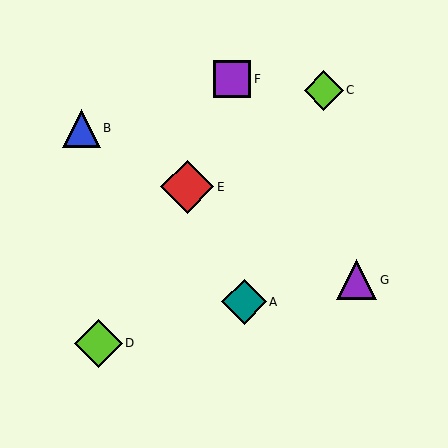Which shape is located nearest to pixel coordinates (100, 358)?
The lime diamond (labeled D) at (98, 343) is nearest to that location.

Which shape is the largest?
The red diamond (labeled E) is the largest.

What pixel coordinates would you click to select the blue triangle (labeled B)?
Click at (81, 128) to select the blue triangle B.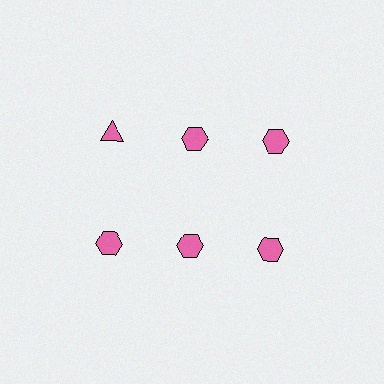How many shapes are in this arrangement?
There are 6 shapes arranged in a grid pattern.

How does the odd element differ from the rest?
It has a different shape: triangle instead of hexagon.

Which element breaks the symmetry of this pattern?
The pink triangle in the top row, leftmost column breaks the symmetry. All other shapes are pink hexagons.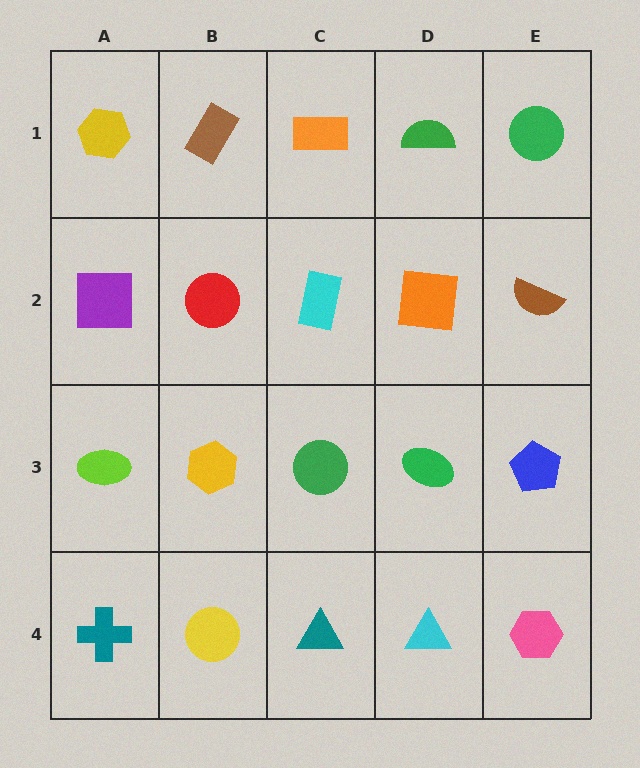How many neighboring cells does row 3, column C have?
4.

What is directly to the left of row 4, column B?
A teal cross.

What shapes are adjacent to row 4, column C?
A green circle (row 3, column C), a yellow circle (row 4, column B), a cyan triangle (row 4, column D).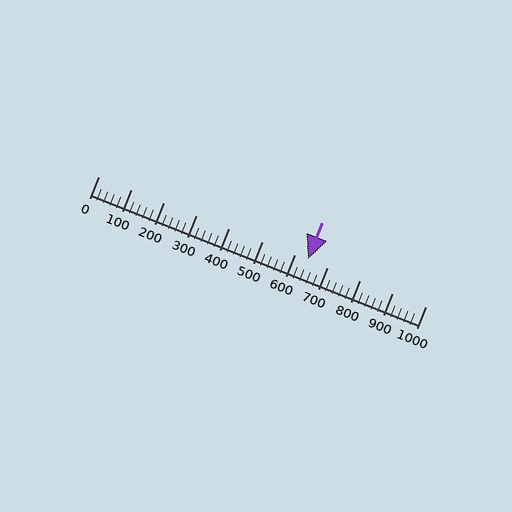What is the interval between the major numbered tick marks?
The major tick marks are spaced 100 units apart.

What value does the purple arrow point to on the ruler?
The purple arrow points to approximately 640.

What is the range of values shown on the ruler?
The ruler shows values from 0 to 1000.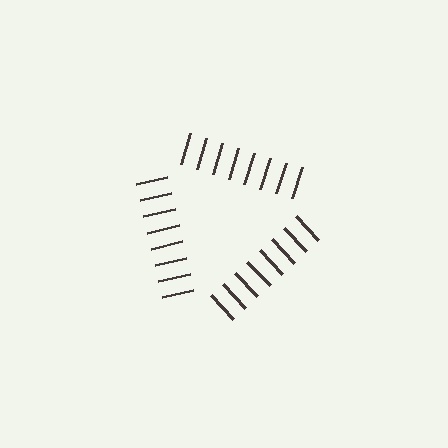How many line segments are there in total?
24 — 8 along each of the 3 edges.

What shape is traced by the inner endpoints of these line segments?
An illusory triangle — the line segments terminate on its edges but no continuous stroke is drawn.